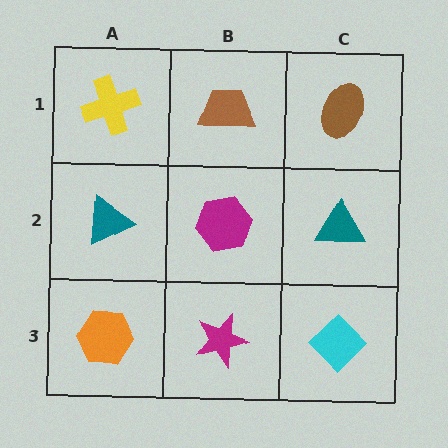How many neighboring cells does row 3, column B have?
3.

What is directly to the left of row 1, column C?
A brown trapezoid.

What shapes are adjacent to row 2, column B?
A brown trapezoid (row 1, column B), a magenta star (row 3, column B), a teal triangle (row 2, column A), a teal triangle (row 2, column C).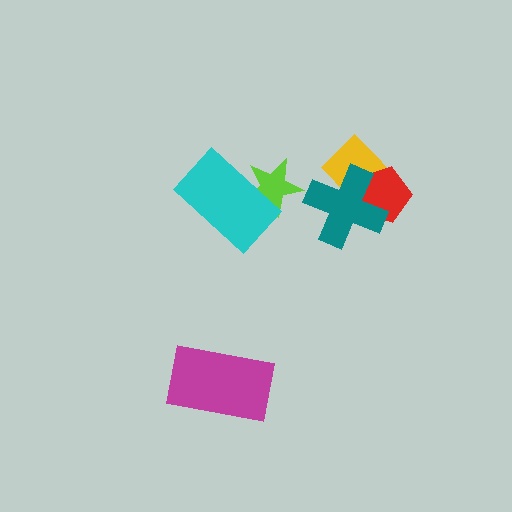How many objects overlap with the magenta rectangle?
0 objects overlap with the magenta rectangle.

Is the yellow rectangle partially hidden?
Yes, it is partially covered by another shape.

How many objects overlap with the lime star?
1 object overlaps with the lime star.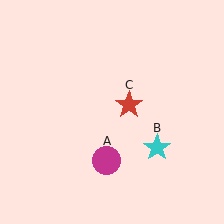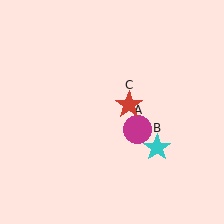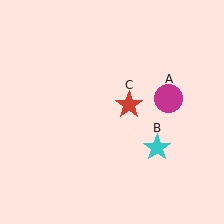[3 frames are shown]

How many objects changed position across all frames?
1 object changed position: magenta circle (object A).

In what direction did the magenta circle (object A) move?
The magenta circle (object A) moved up and to the right.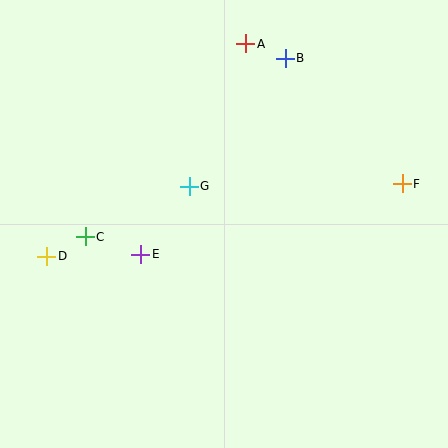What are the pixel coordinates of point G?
Point G is at (189, 186).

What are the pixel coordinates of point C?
Point C is at (85, 237).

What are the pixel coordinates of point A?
Point A is at (246, 44).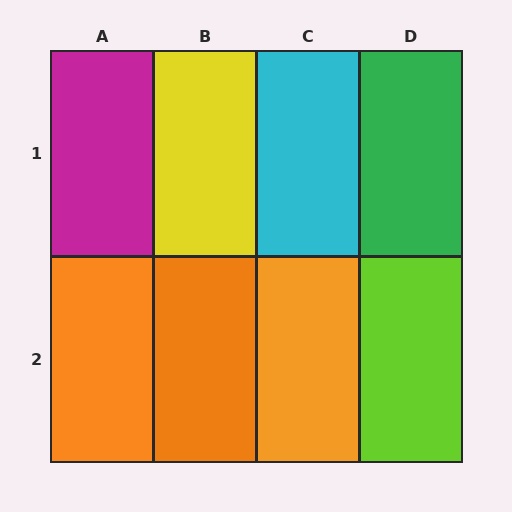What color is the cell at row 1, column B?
Yellow.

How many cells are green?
1 cell is green.